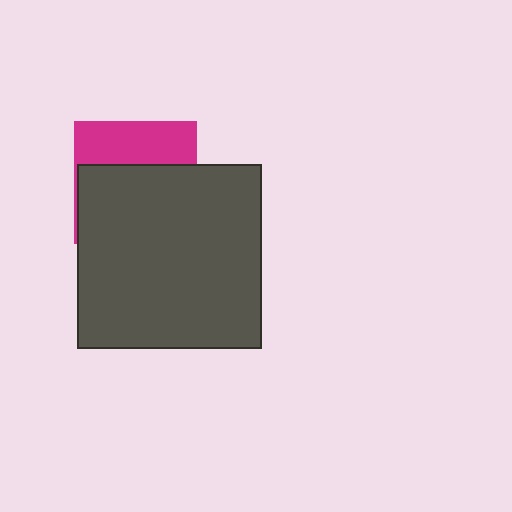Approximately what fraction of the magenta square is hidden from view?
Roughly 63% of the magenta square is hidden behind the dark gray square.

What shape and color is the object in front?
The object in front is a dark gray square.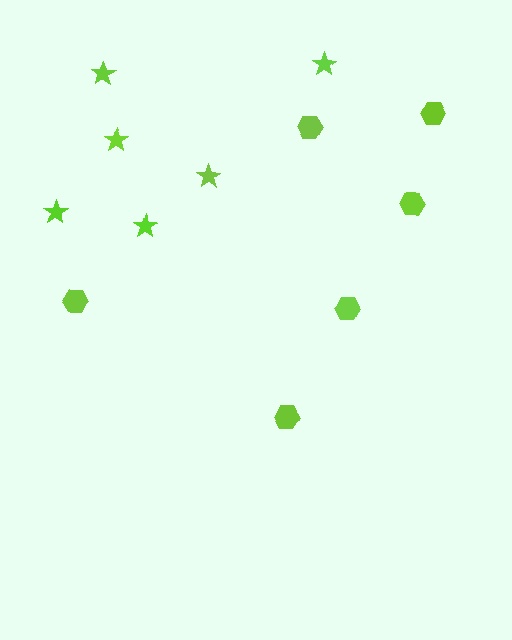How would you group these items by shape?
There are 2 groups: one group of hexagons (6) and one group of stars (6).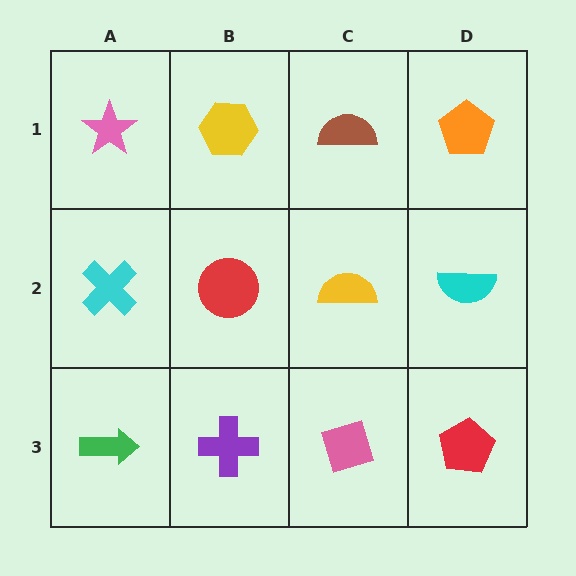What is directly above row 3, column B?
A red circle.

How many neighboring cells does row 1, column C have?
3.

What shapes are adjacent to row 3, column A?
A cyan cross (row 2, column A), a purple cross (row 3, column B).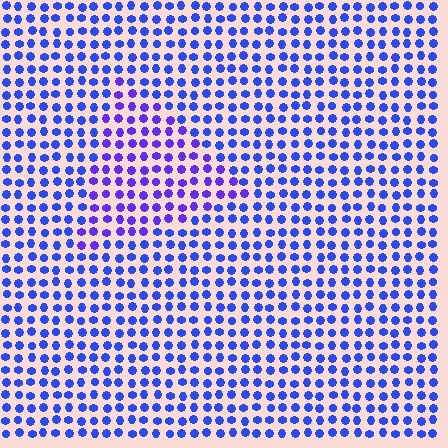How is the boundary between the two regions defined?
The boundary is defined purely by a slight shift in hue (about 27 degrees). Spacing, size, and orientation are identical on both sides.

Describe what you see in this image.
The image is filled with small blue elements in a uniform arrangement. A triangle-shaped region is visible where the elements are tinted to a slightly different hue, forming a subtle color boundary.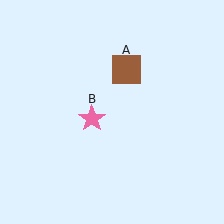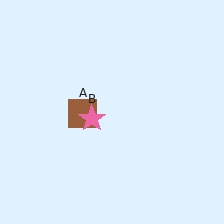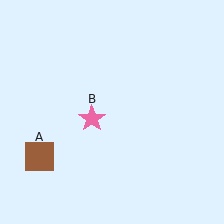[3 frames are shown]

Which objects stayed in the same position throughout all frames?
Pink star (object B) remained stationary.